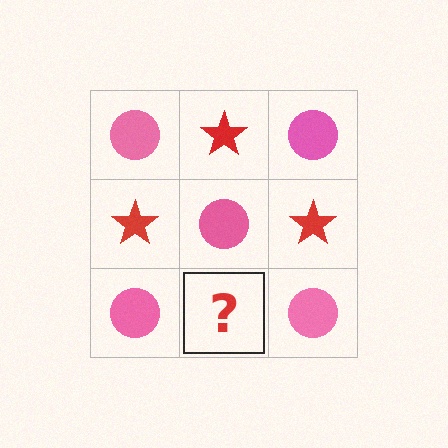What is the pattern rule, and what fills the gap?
The rule is that it alternates pink circle and red star in a checkerboard pattern. The gap should be filled with a red star.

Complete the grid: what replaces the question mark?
The question mark should be replaced with a red star.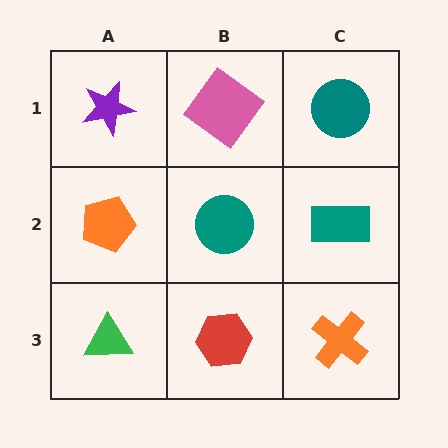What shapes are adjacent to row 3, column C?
A teal rectangle (row 2, column C), a red hexagon (row 3, column B).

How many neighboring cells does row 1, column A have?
2.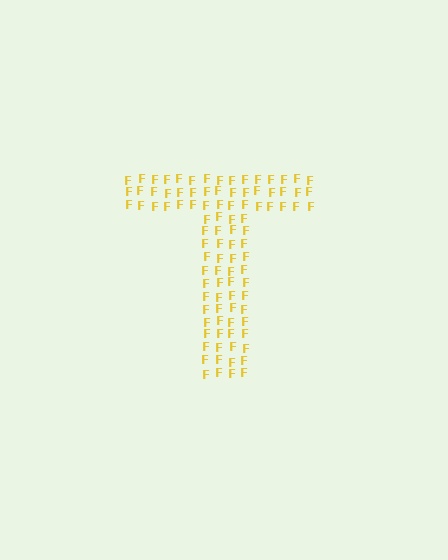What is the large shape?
The large shape is the letter T.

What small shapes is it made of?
It is made of small letter F's.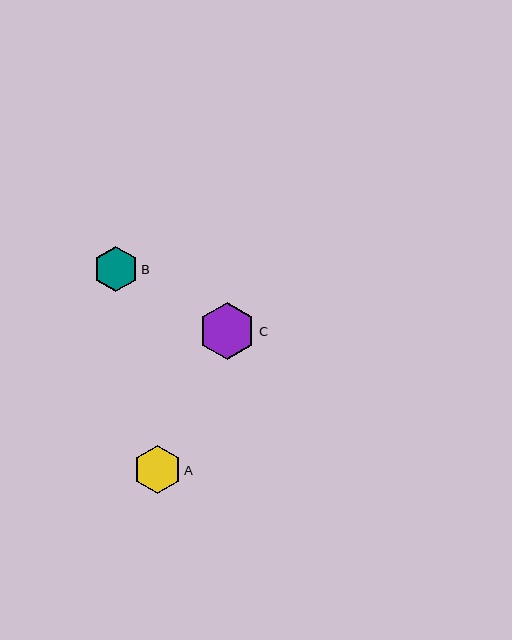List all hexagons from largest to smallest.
From largest to smallest: C, A, B.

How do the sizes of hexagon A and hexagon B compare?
Hexagon A and hexagon B are approximately the same size.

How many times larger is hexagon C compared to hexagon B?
Hexagon C is approximately 1.3 times the size of hexagon B.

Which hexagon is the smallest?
Hexagon B is the smallest with a size of approximately 45 pixels.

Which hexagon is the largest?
Hexagon C is the largest with a size of approximately 57 pixels.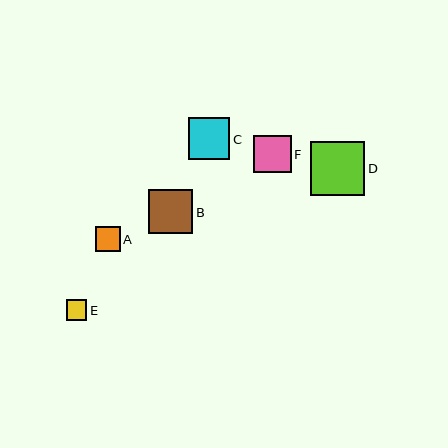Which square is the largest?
Square D is the largest with a size of approximately 54 pixels.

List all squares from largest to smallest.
From largest to smallest: D, B, C, F, A, E.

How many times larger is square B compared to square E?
Square B is approximately 2.2 times the size of square E.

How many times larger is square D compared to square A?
Square D is approximately 2.1 times the size of square A.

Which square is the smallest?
Square E is the smallest with a size of approximately 21 pixels.